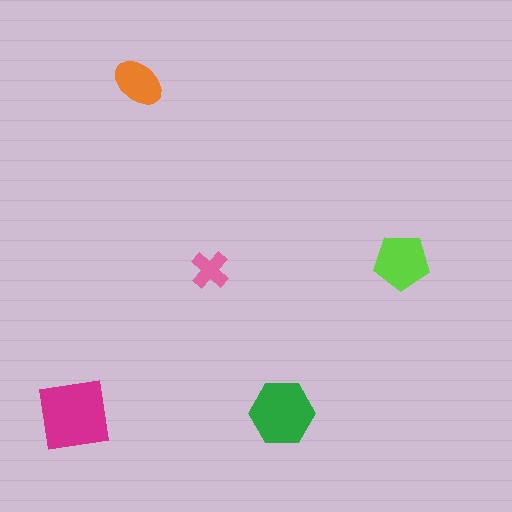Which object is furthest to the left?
The magenta square is leftmost.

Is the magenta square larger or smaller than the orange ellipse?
Larger.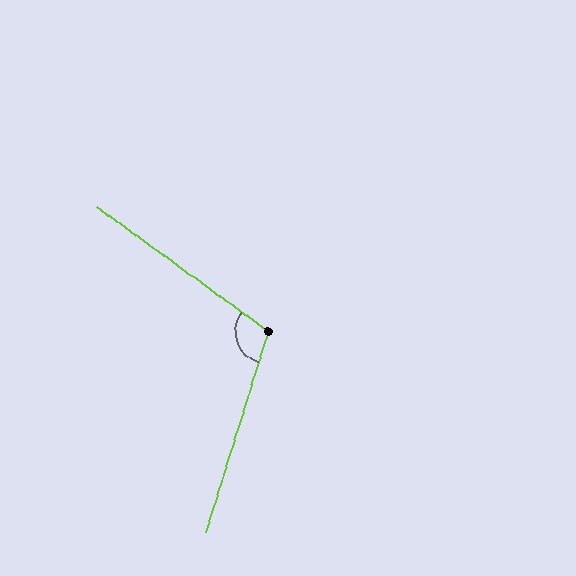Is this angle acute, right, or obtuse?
It is obtuse.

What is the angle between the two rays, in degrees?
Approximately 109 degrees.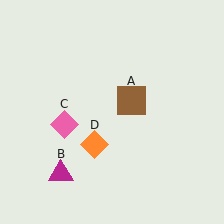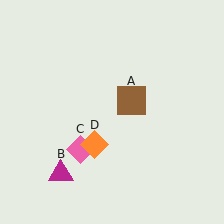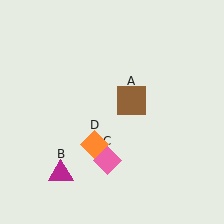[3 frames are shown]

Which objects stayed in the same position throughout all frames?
Brown square (object A) and magenta triangle (object B) and orange diamond (object D) remained stationary.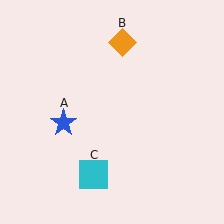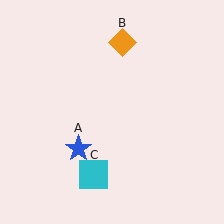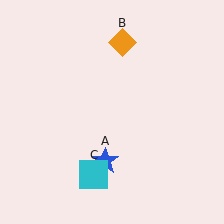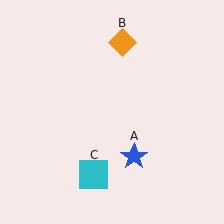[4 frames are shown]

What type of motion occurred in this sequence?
The blue star (object A) rotated counterclockwise around the center of the scene.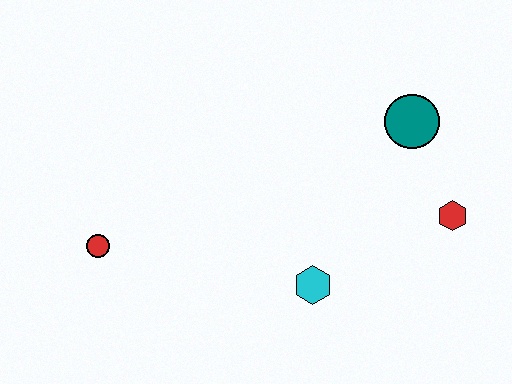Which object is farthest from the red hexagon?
The red circle is farthest from the red hexagon.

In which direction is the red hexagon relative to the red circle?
The red hexagon is to the right of the red circle.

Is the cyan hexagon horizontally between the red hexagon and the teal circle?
No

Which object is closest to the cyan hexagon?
The red hexagon is closest to the cyan hexagon.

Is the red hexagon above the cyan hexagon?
Yes